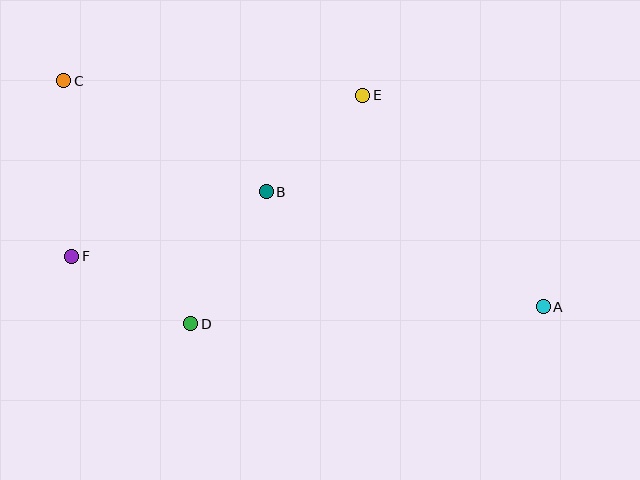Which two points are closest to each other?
Points B and E are closest to each other.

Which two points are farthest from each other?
Points A and C are farthest from each other.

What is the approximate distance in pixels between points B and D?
The distance between B and D is approximately 152 pixels.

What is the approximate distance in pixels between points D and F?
The distance between D and F is approximately 137 pixels.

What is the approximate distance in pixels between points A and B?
The distance between A and B is approximately 300 pixels.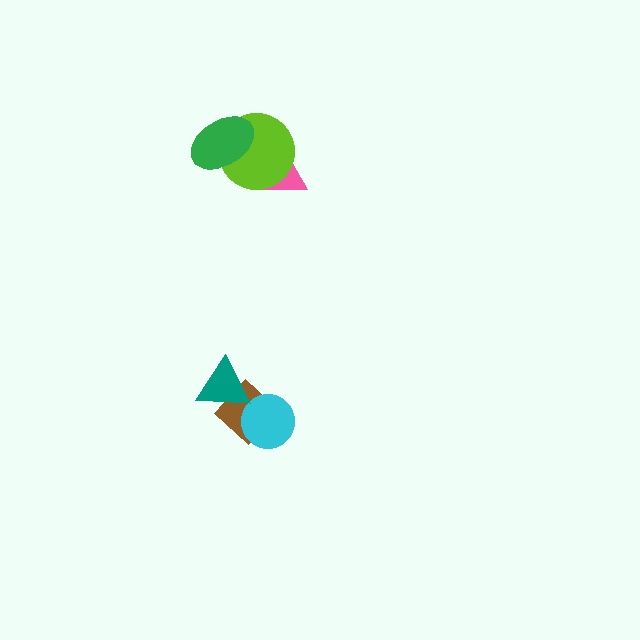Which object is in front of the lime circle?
The green ellipse is in front of the lime circle.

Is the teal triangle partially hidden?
No, no other shape covers it.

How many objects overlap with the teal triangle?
1 object overlaps with the teal triangle.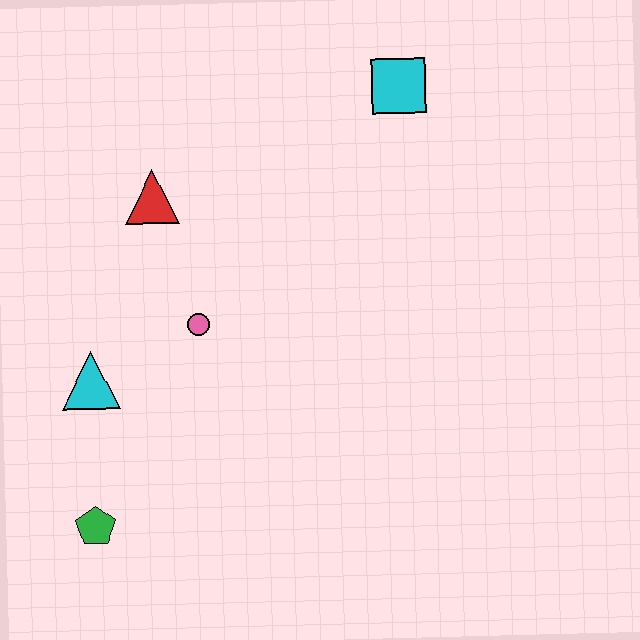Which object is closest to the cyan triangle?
The pink circle is closest to the cyan triangle.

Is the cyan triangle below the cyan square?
Yes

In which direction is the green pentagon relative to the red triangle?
The green pentagon is below the red triangle.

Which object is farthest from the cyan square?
The green pentagon is farthest from the cyan square.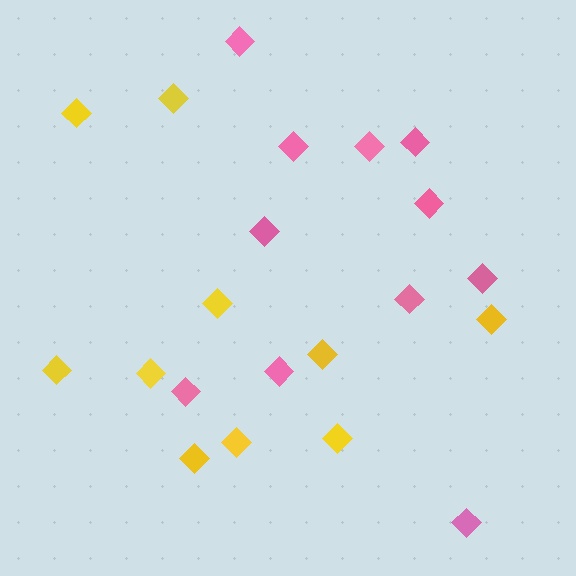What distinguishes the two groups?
There are 2 groups: one group of yellow diamonds (10) and one group of pink diamonds (11).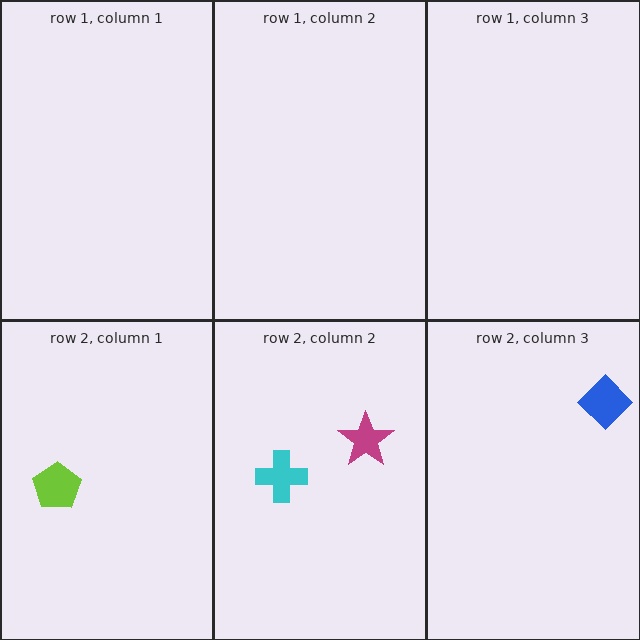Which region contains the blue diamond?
The row 2, column 3 region.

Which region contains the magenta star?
The row 2, column 2 region.